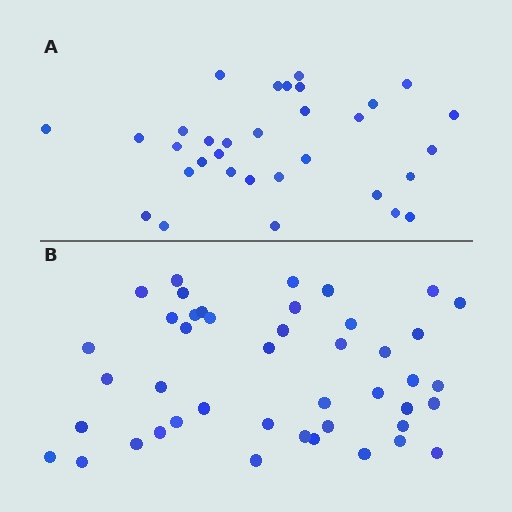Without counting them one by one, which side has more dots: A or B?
Region B (the bottom region) has more dots.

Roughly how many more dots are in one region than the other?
Region B has roughly 12 or so more dots than region A.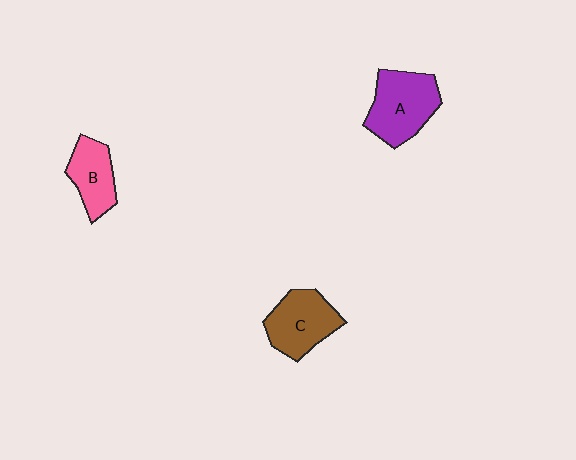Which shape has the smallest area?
Shape B (pink).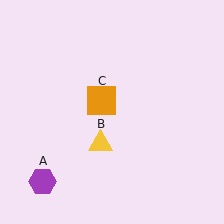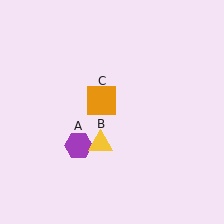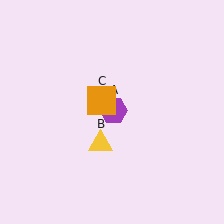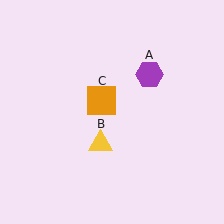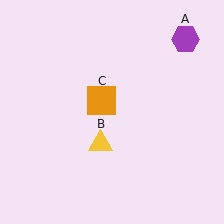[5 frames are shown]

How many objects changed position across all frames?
1 object changed position: purple hexagon (object A).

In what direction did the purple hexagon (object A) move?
The purple hexagon (object A) moved up and to the right.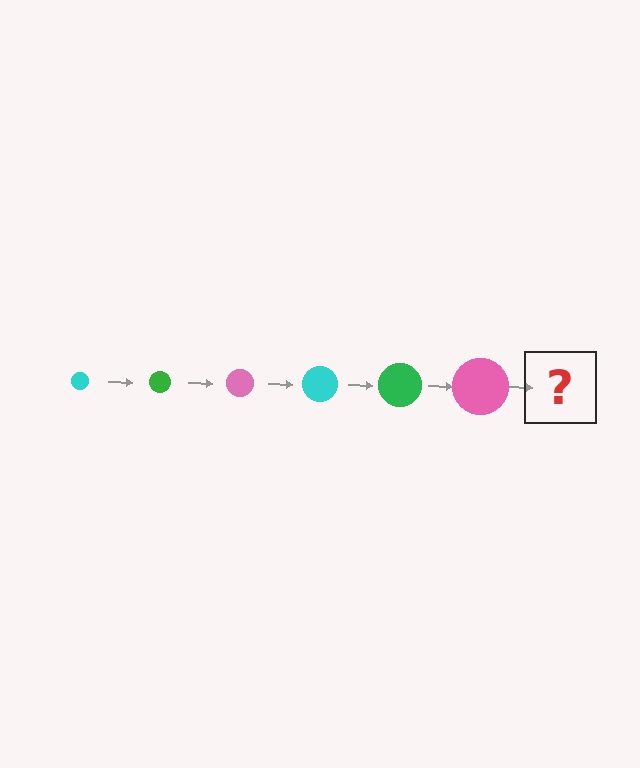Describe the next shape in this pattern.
It should be a cyan circle, larger than the previous one.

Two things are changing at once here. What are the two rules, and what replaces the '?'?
The two rules are that the circle grows larger each step and the color cycles through cyan, green, and pink. The '?' should be a cyan circle, larger than the previous one.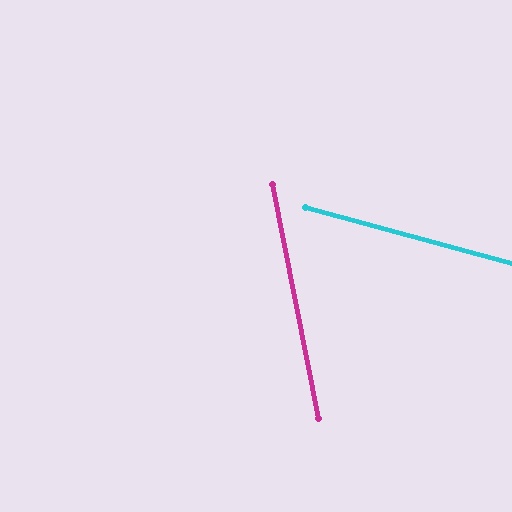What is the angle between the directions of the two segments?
Approximately 64 degrees.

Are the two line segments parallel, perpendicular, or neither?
Neither parallel nor perpendicular — they differ by about 64°.